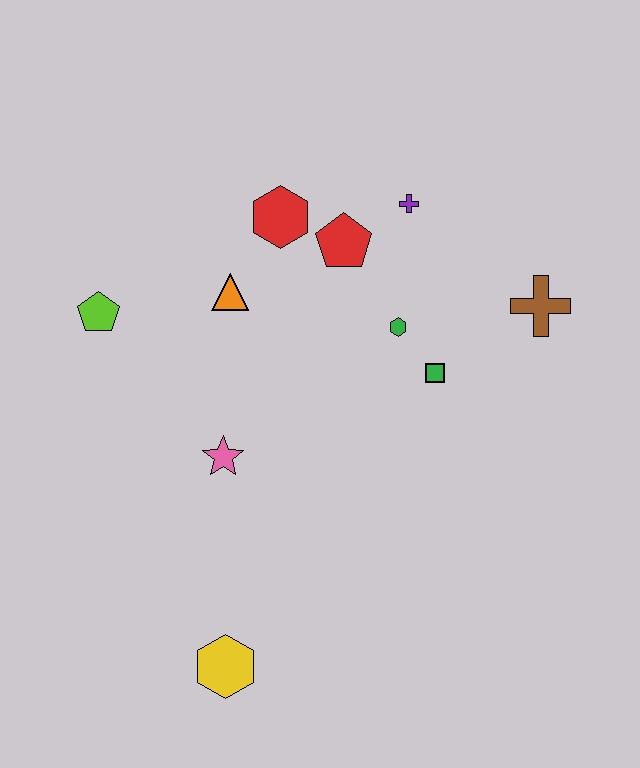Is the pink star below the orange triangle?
Yes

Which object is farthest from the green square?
The yellow hexagon is farthest from the green square.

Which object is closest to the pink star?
The orange triangle is closest to the pink star.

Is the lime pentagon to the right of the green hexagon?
No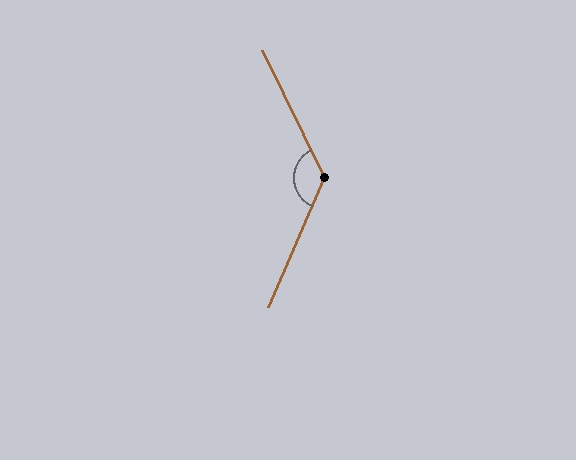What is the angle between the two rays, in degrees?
Approximately 131 degrees.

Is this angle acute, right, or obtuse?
It is obtuse.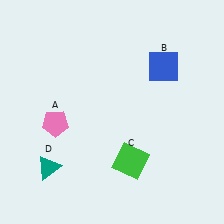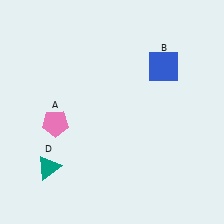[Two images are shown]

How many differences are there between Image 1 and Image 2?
There is 1 difference between the two images.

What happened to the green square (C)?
The green square (C) was removed in Image 2. It was in the bottom-right area of Image 1.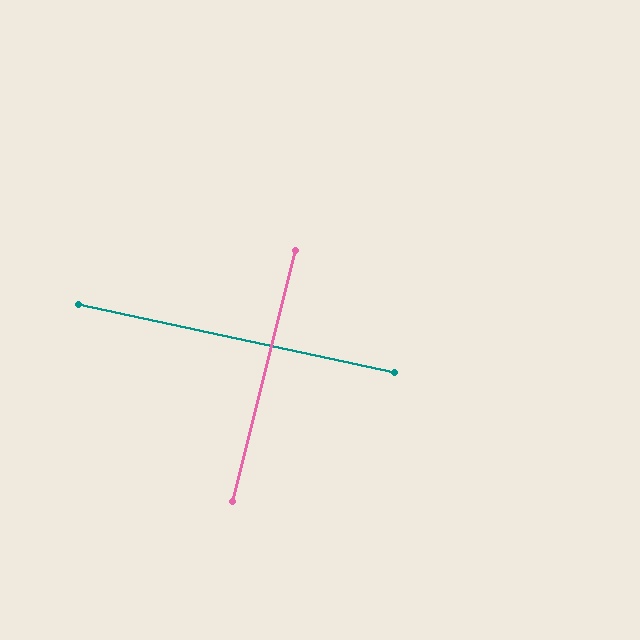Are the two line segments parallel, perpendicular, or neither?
Perpendicular — they meet at approximately 88°.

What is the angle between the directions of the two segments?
Approximately 88 degrees.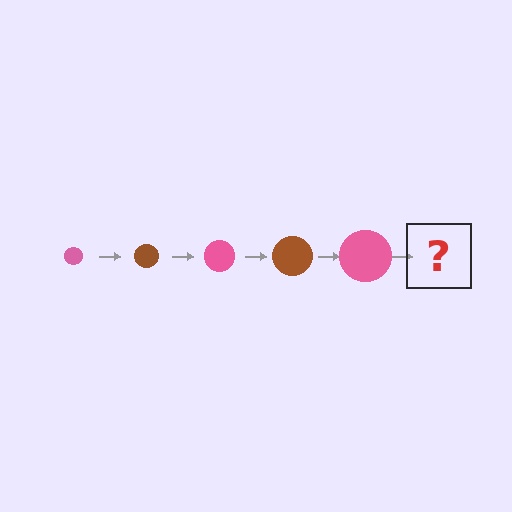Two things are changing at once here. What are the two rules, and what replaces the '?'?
The two rules are that the circle grows larger each step and the color cycles through pink and brown. The '?' should be a brown circle, larger than the previous one.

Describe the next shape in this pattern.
It should be a brown circle, larger than the previous one.